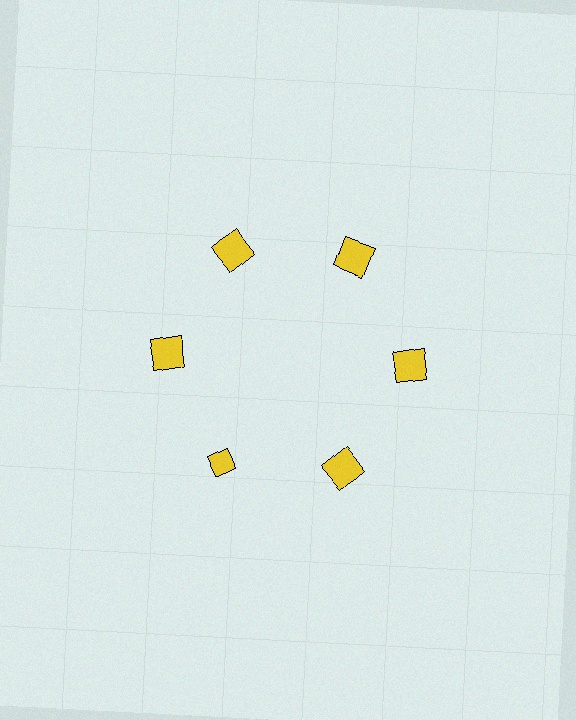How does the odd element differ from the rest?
It has a different shape: diamond instead of square.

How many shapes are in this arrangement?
There are 6 shapes arranged in a ring pattern.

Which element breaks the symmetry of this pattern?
The yellow diamond at roughly the 7 o'clock position breaks the symmetry. All other shapes are yellow squares.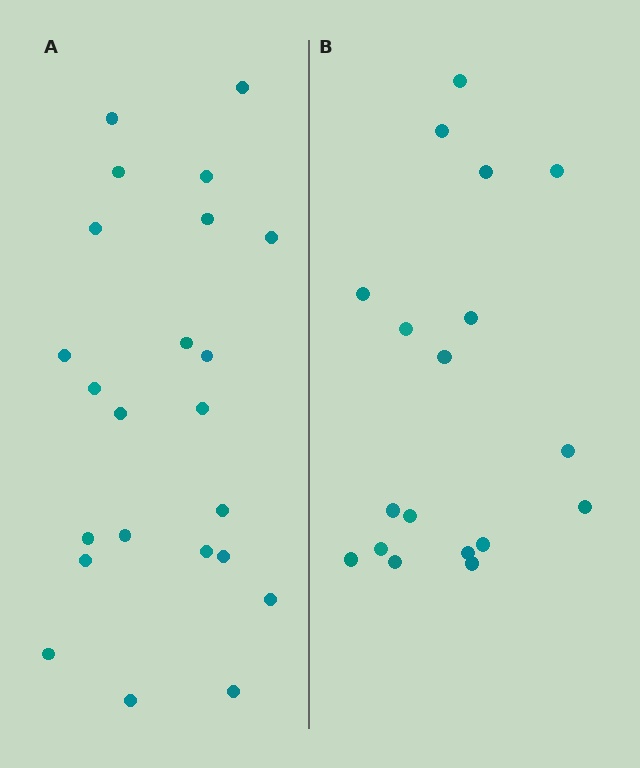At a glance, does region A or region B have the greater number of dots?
Region A (the left region) has more dots.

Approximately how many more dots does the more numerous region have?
Region A has about 5 more dots than region B.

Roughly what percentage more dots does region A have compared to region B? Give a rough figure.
About 30% more.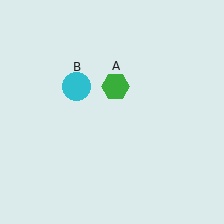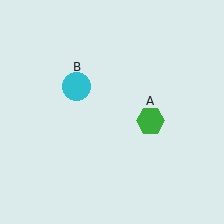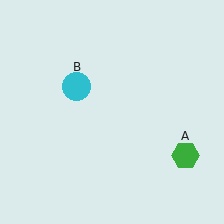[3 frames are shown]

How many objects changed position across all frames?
1 object changed position: green hexagon (object A).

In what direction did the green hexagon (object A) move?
The green hexagon (object A) moved down and to the right.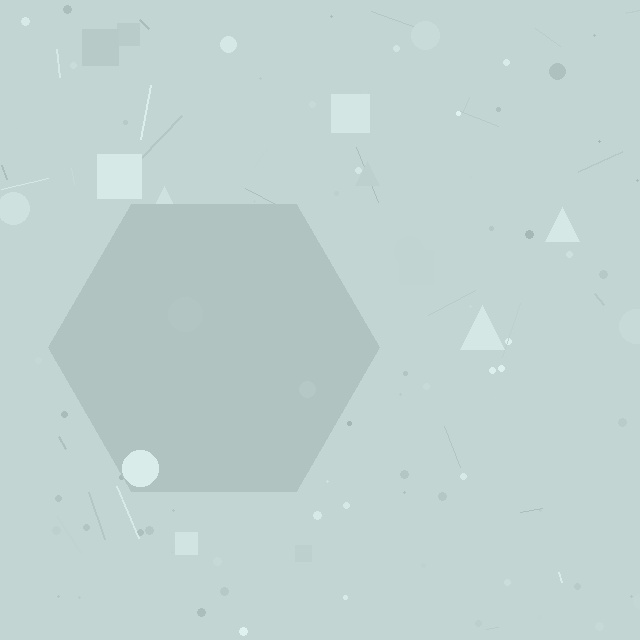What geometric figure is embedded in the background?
A hexagon is embedded in the background.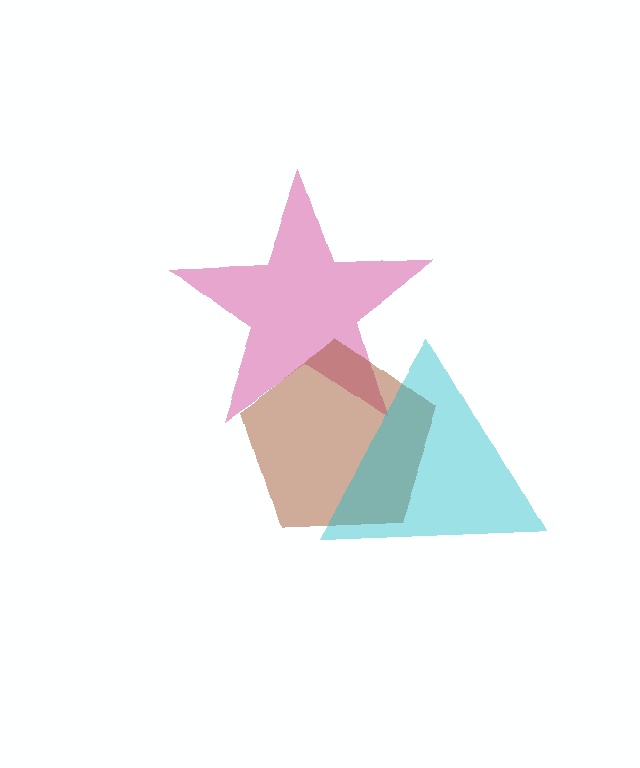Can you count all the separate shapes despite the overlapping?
Yes, there are 3 separate shapes.